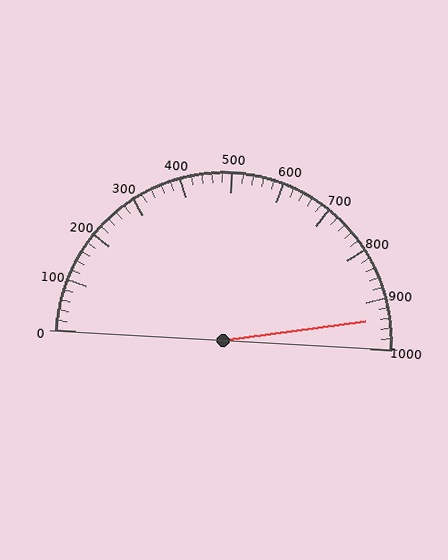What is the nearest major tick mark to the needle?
The nearest major tick mark is 900.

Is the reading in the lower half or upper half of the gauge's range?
The reading is in the upper half of the range (0 to 1000).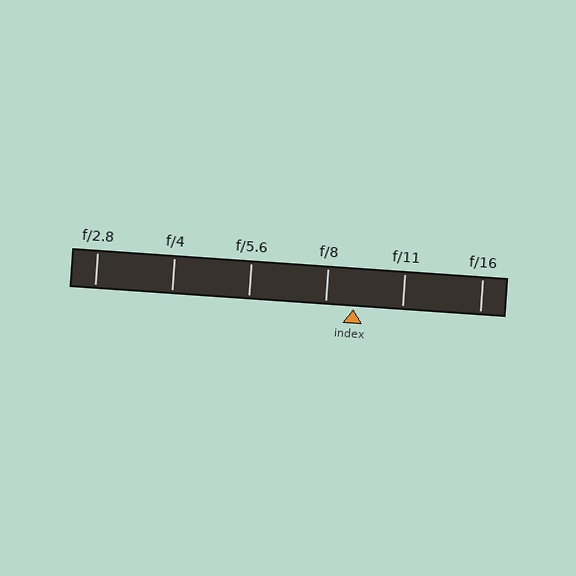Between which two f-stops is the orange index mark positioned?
The index mark is between f/8 and f/11.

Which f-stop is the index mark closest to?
The index mark is closest to f/8.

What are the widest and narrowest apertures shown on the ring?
The widest aperture shown is f/2.8 and the narrowest is f/16.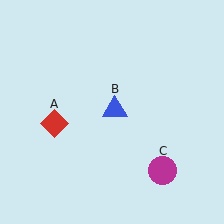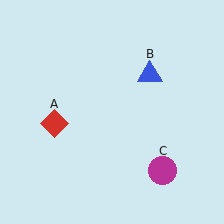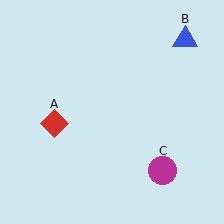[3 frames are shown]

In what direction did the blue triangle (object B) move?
The blue triangle (object B) moved up and to the right.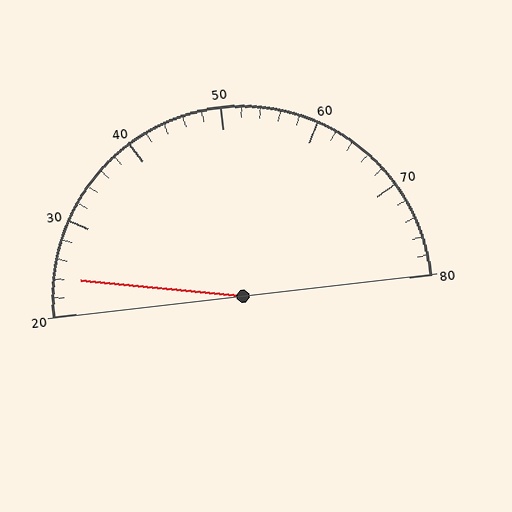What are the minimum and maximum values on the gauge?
The gauge ranges from 20 to 80.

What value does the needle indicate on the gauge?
The needle indicates approximately 24.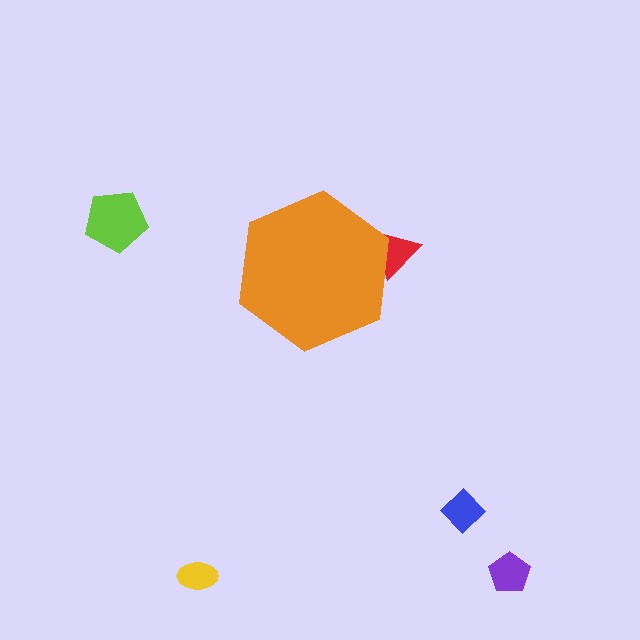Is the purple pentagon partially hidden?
No, the purple pentagon is fully visible.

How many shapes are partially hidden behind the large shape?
1 shape is partially hidden.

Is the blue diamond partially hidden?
No, the blue diamond is fully visible.